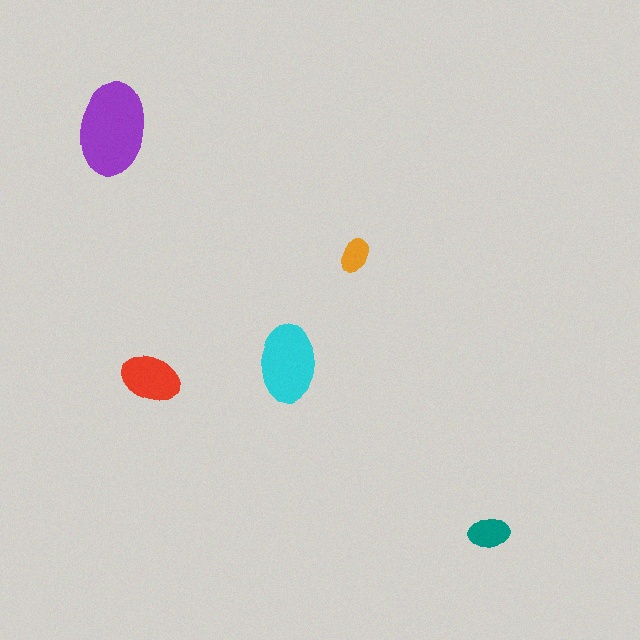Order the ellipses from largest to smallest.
the purple one, the cyan one, the red one, the teal one, the orange one.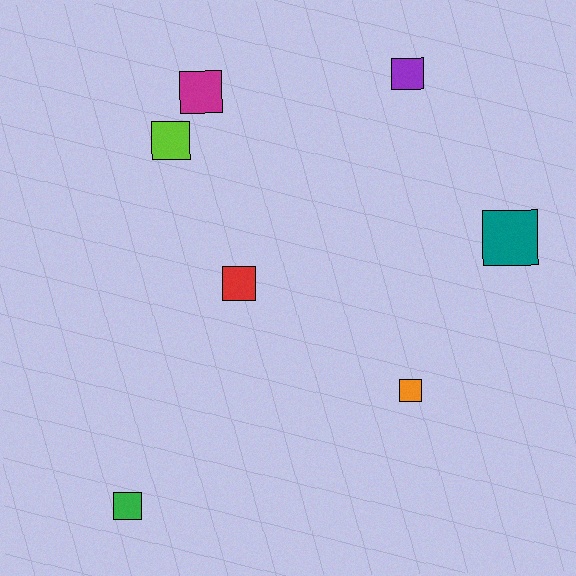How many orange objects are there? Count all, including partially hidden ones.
There is 1 orange object.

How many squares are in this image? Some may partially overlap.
There are 7 squares.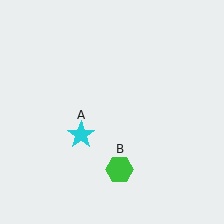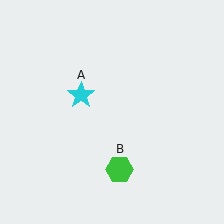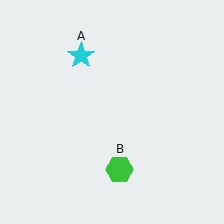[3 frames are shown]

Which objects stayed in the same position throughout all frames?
Green hexagon (object B) remained stationary.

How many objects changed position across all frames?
1 object changed position: cyan star (object A).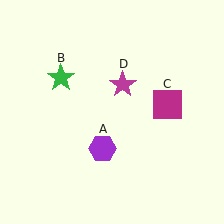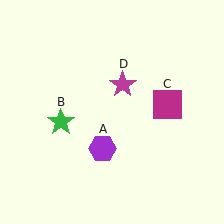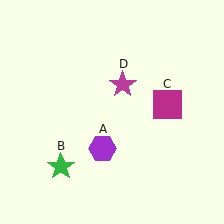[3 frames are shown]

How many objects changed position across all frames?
1 object changed position: green star (object B).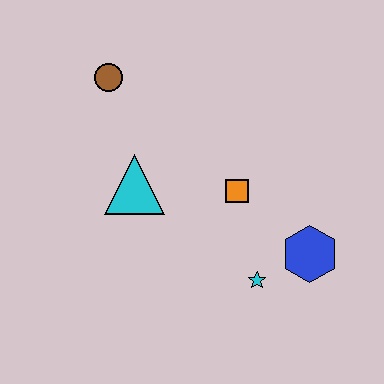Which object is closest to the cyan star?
The blue hexagon is closest to the cyan star.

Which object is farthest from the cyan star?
The brown circle is farthest from the cyan star.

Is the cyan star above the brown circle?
No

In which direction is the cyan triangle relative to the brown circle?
The cyan triangle is below the brown circle.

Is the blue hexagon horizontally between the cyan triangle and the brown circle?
No